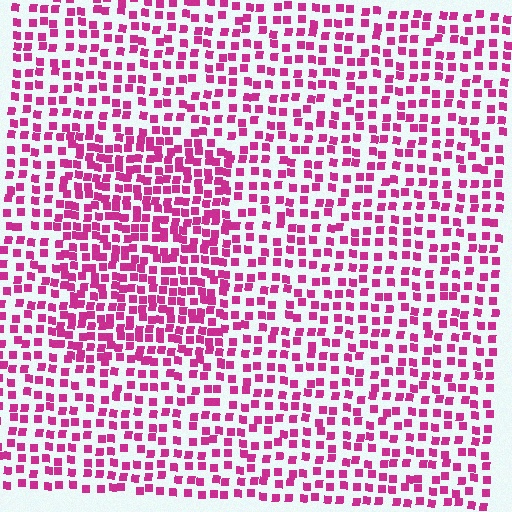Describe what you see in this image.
The image contains small magenta elements arranged at two different densities. A rectangle-shaped region is visible where the elements are more densely packed than the surrounding area.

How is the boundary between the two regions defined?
The boundary is defined by a change in element density (approximately 1.7x ratio). All elements are the same color, size, and shape.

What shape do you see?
I see a rectangle.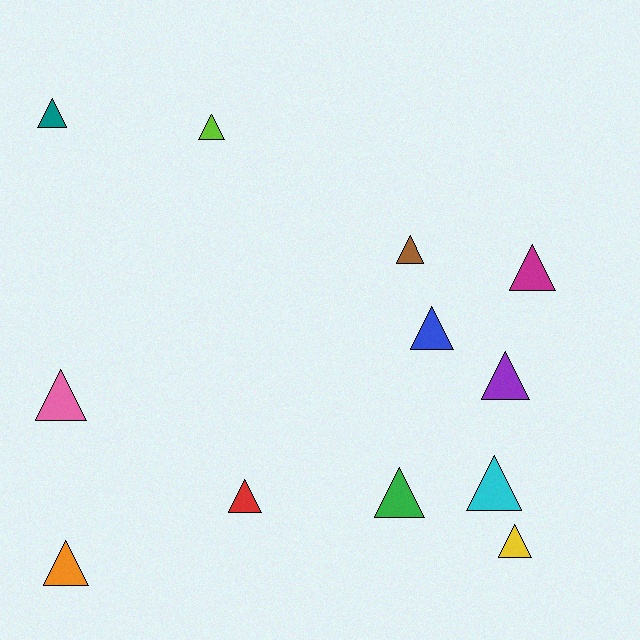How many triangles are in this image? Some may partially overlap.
There are 12 triangles.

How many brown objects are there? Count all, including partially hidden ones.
There is 1 brown object.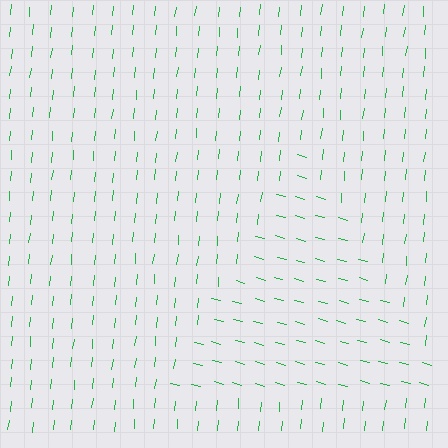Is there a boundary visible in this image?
Yes, there is a texture boundary formed by a change in line orientation.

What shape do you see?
I see a triangle.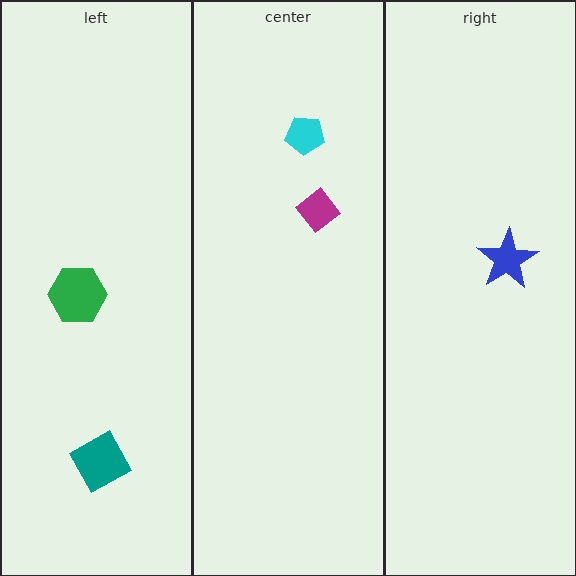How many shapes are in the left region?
2.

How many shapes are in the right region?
1.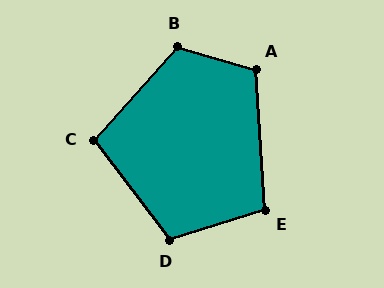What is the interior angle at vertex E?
Approximately 104 degrees (obtuse).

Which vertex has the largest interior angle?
B, at approximately 116 degrees.